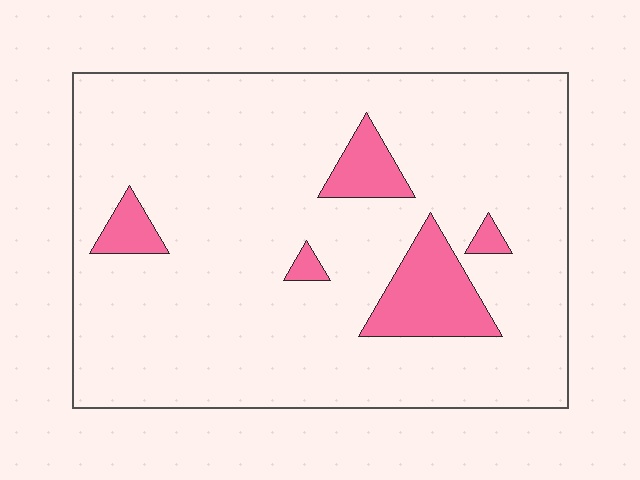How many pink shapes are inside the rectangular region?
5.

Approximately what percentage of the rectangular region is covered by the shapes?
Approximately 10%.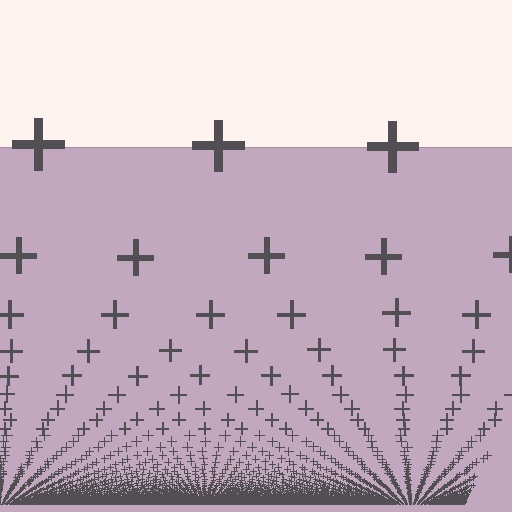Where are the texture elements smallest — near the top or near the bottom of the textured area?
Near the bottom.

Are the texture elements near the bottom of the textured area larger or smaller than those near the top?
Smaller. The gradient is inverted — elements near the bottom are smaller and denser.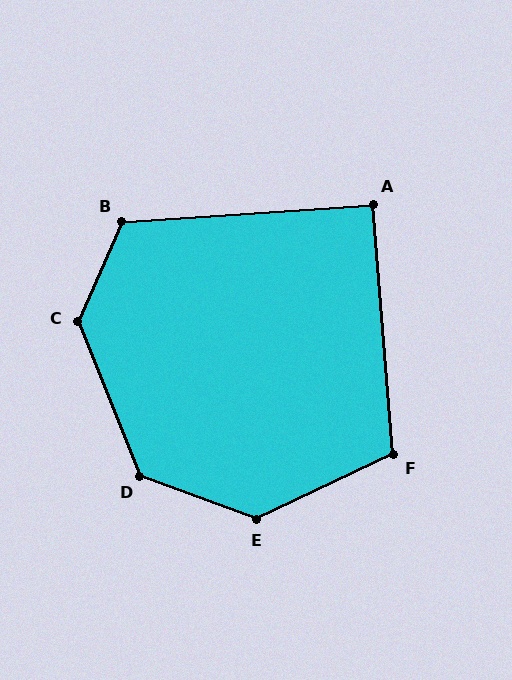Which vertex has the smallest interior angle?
A, at approximately 91 degrees.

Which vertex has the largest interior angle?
E, at approximately 135 degrees.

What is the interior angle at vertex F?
Approximately 110 degrees (obtuse).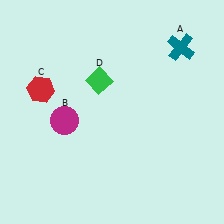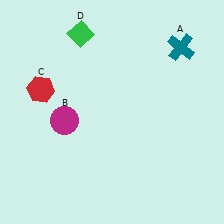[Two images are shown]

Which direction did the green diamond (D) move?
The green diamond (D) moved up.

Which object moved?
The green diamond (D) moved up.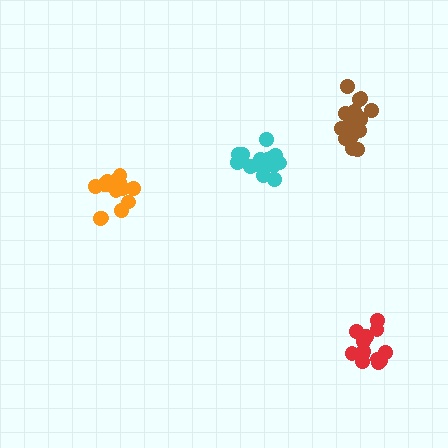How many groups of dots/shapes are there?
There are 4 groups.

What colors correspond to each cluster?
The clusters are colored: brown, orange, cyan, red.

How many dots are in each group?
Group 1: 18 dots, Group 2: 17 dots, Group 3: 15 dots, Group 4: 13 dots (63 total).